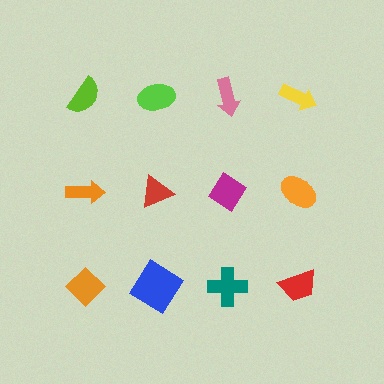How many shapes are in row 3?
4 shapes.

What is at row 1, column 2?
A lime ellipse.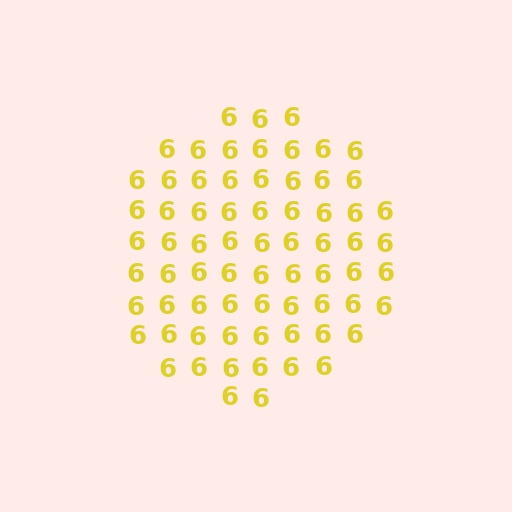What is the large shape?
The large shape is a circle.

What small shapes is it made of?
It is made of small digit 6's.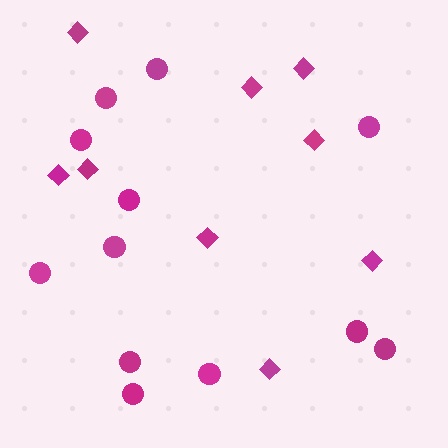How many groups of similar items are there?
There are 2 groups: one group of circles (12) and one group of diamonds (9).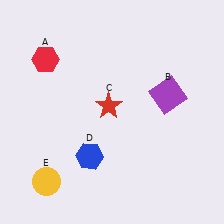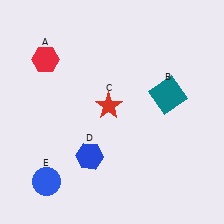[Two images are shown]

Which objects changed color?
B changed from purple to teal. E changed from yellow to blue.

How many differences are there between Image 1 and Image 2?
There are 2 differences between the two images.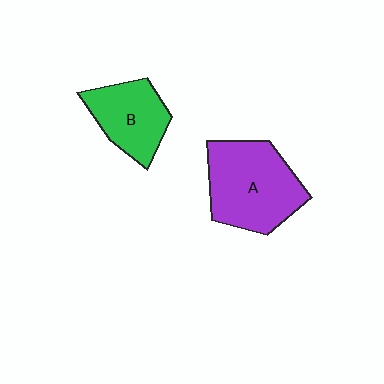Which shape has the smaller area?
Shape B (green).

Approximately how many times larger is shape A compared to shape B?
Approximately 1.5 times.